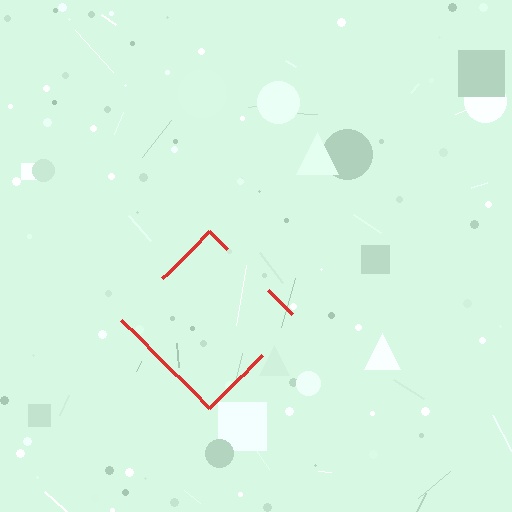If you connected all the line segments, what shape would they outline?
They would outline a diamond.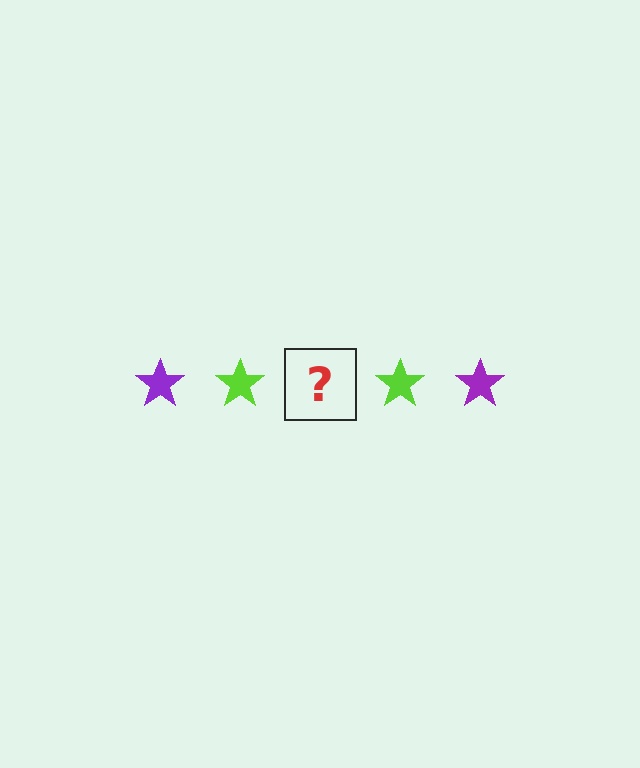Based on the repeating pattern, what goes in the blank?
The blank should be a purple star.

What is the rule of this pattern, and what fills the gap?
The rule is that the pattern cycles through purple, lime stars. The gap should be filled with a purple star.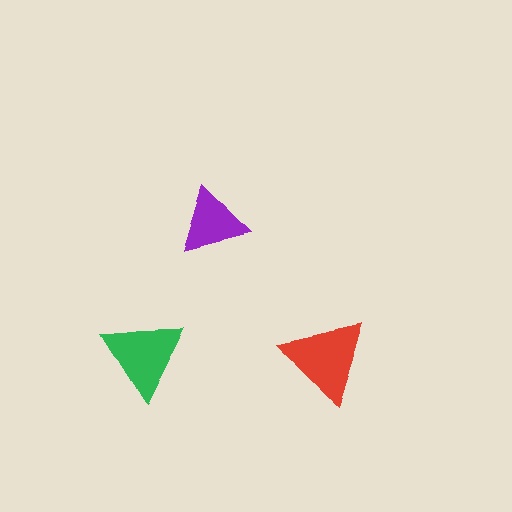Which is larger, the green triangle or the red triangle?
The red one.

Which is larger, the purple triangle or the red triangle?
The red one.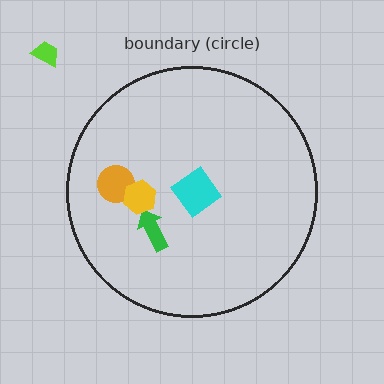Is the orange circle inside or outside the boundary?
Inside.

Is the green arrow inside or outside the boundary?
Inside.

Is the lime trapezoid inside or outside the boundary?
Outside.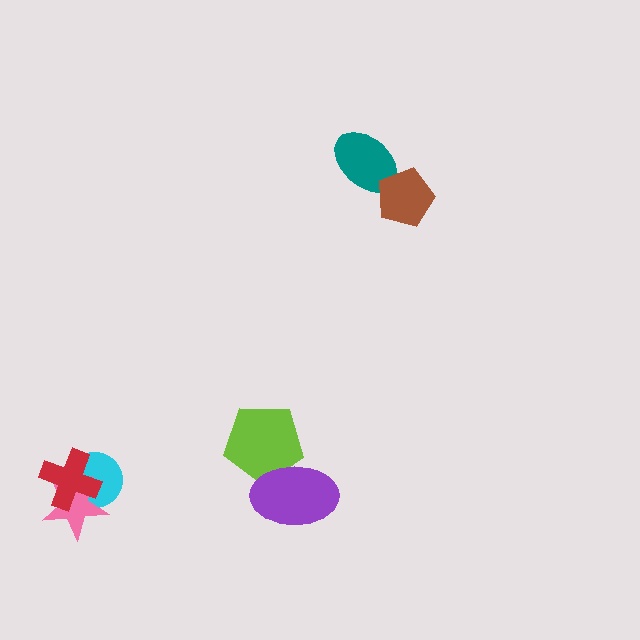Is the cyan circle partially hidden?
Yes, it is partially covered by another shape.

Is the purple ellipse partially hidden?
No, no other shape covers it.